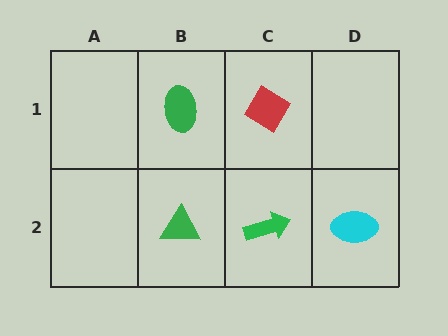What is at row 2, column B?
A green triangle.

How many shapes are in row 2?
3 shapes.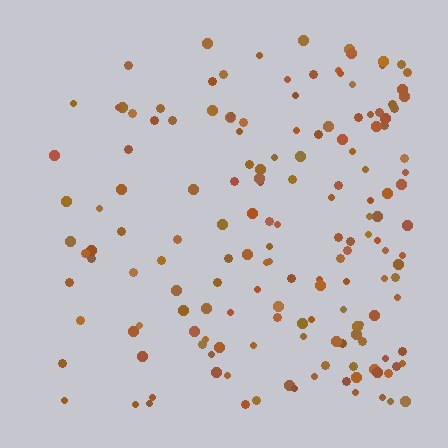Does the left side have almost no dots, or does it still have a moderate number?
Still a moderate number, just noticeably fewer than the right.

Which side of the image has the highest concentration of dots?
The right.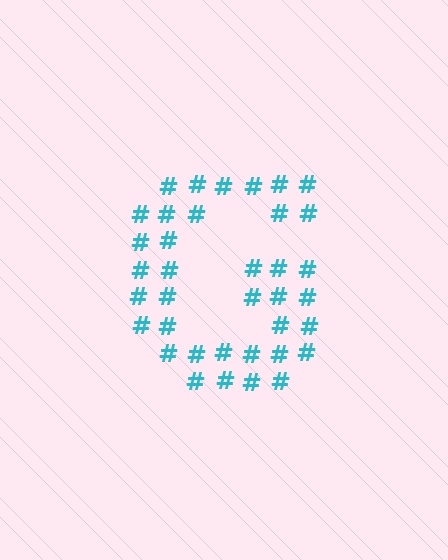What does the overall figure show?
The overall figure shows the letter G.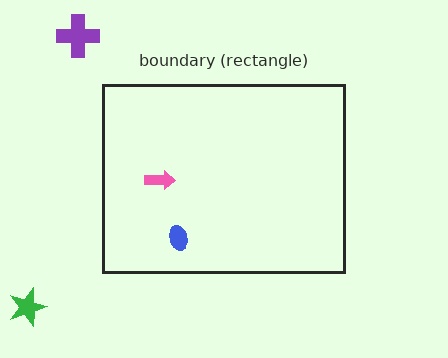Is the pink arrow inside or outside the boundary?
Inside.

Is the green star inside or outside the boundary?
Outside.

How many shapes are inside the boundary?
2 inside, 2 outside.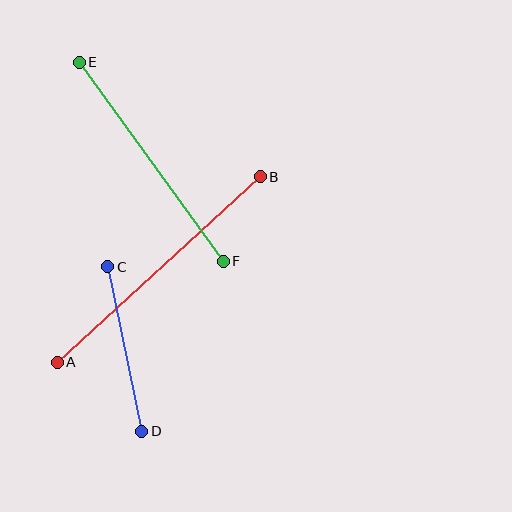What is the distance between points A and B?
The distance is approximately 275 pixels.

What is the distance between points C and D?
The distance is approximately 168 pixels.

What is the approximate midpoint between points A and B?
The midpoint is at approximately (159, 269) pixels.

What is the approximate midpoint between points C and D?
The midpoint is at approximately (125, 349) pixels.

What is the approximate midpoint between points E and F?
The midpoint is at approximately (151, 162) pixels.